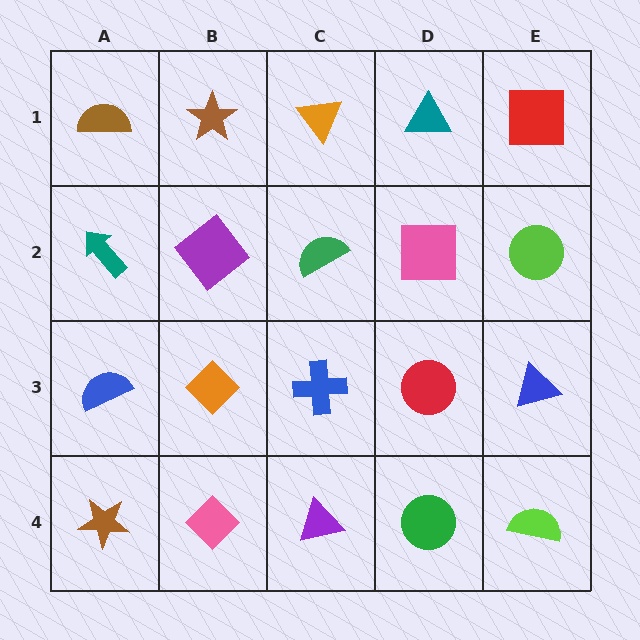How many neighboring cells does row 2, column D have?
4.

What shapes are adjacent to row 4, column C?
A blue cross (row 3, column C), a pink diamond (row 4, column B), a green circle (row 4, column D).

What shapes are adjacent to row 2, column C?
An orange triangle (row 1, column C), a blue cross (row 3, column C), a purple diamond (row 2, column B), a pink square (row 2, column D).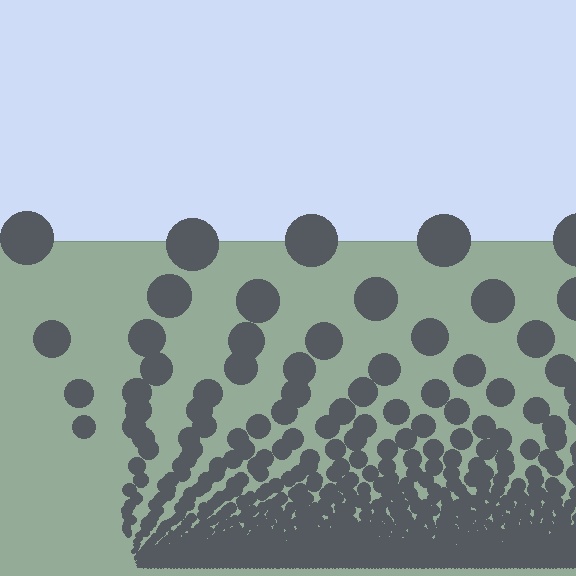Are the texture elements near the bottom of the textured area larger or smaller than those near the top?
Smaller. The gradient is inverted — elements near the bottom are smaller and denser.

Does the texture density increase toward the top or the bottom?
Density increases toward the bottom.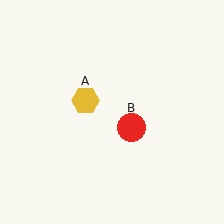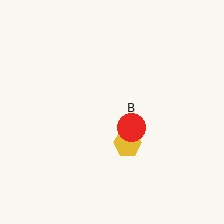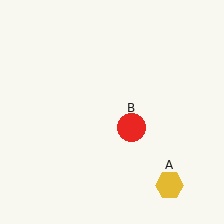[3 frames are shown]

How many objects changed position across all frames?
1 object changed position: yellow hexagon (object A).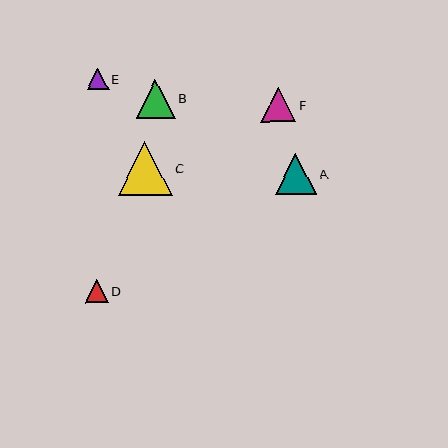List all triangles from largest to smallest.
From largest to smallest: C, A, B, F, D, E.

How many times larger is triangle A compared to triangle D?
Triangle A is approximately 1.8 times the size of triangle D.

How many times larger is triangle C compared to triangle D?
Triangle C is approximately 2.4 times the size of triangle D.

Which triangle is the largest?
Triangle C is the largest with a size of approximately 54 pixels.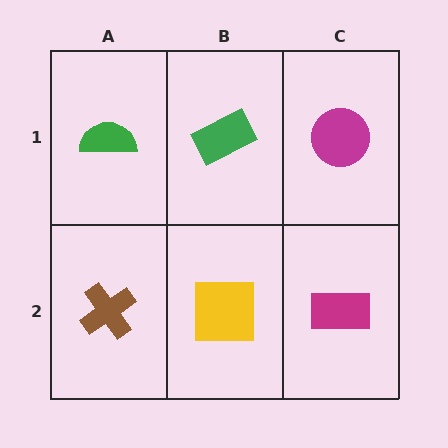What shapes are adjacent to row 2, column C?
A magenta circle (row 1, column C), a yellow square (row 2, column B).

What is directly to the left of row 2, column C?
A yellow square.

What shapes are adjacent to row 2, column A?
A green semicircle (row 1, column A), a yellow square (row 2, column B).